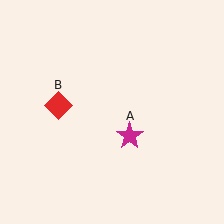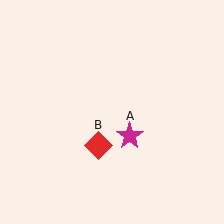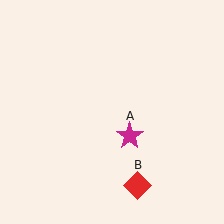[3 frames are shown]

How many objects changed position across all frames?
1 object changed position: red diamond (object B).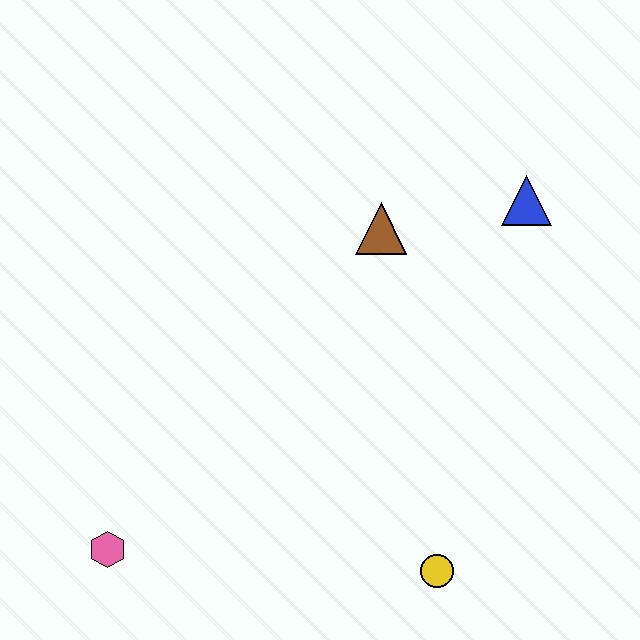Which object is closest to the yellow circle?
The pink hexagon is closest to the yellow circle.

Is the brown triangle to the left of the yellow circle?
Yes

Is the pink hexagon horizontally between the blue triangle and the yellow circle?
No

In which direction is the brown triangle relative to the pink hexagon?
The brown triangle is above the pink hexagon.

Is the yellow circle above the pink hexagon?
No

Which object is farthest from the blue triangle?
The pink hexagon is farthest from the blue triangle.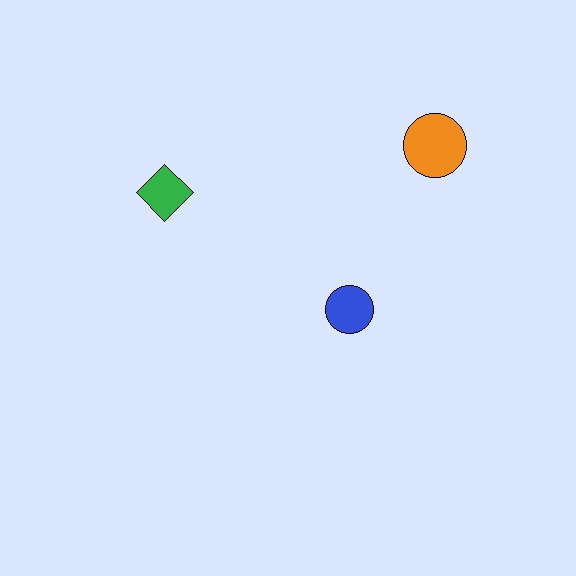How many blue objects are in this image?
There is 1 blue object.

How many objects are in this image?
There are 3 objects.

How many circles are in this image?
There are 2 circles.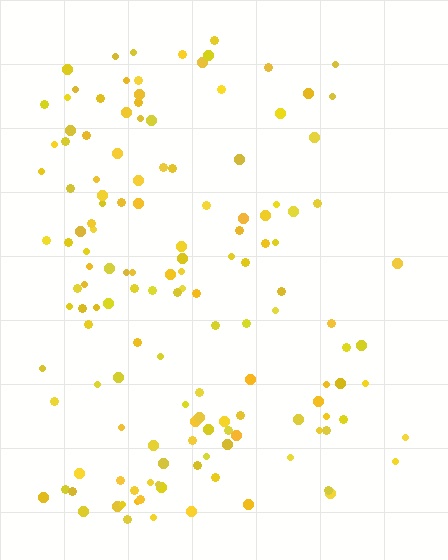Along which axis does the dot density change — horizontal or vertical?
Horizontal.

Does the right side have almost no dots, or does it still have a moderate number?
Still a moderate number, just noticeably fewer than the left.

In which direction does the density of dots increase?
From right to left, with the left side densest.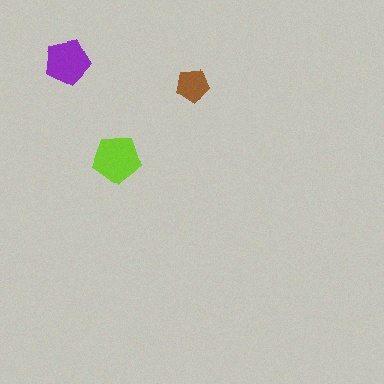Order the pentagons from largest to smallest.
the lime one, the purple one, the brown one.